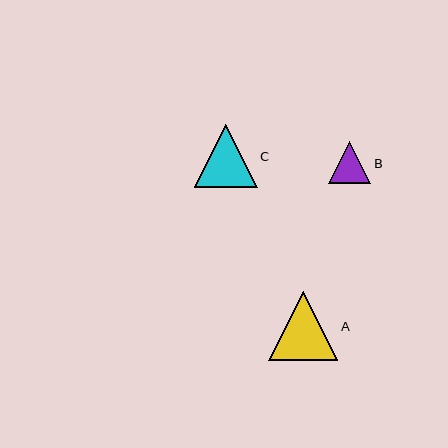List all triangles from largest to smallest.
From largest to smallest: A, C, B.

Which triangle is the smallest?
Triangle B is the smallest with a size of approximately 42 pixels.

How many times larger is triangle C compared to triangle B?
Triangle C is approximately 1.5 times the size of triangle B.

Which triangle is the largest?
Triangle A is the largest with a size of approximately 69 pixels.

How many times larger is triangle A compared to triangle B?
Triangle A is approximately 1.6 times the size of triangle B.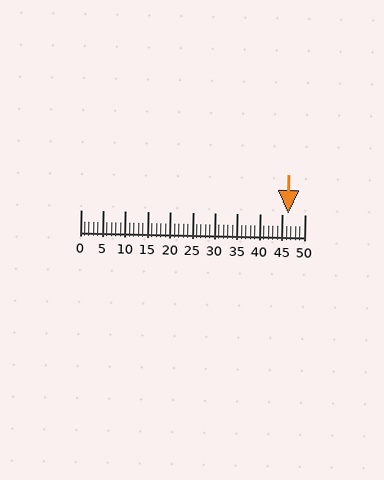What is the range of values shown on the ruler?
The ruler shows values from 0 to 50.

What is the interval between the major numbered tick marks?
The major tick marks are spaced 5 units apart.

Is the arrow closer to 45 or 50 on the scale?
The arrow is closer to 45.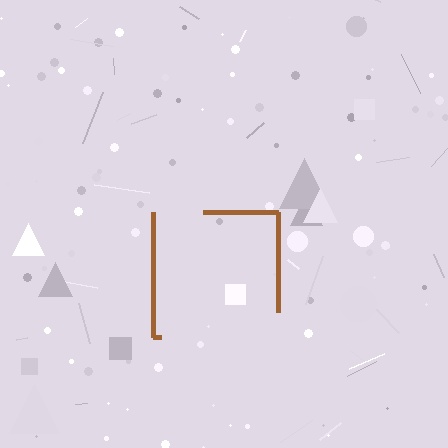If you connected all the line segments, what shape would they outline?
They would outline a square.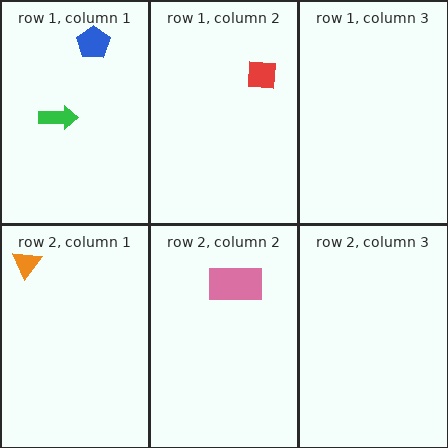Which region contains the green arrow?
The row 1, column 1 region.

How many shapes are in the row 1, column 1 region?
2.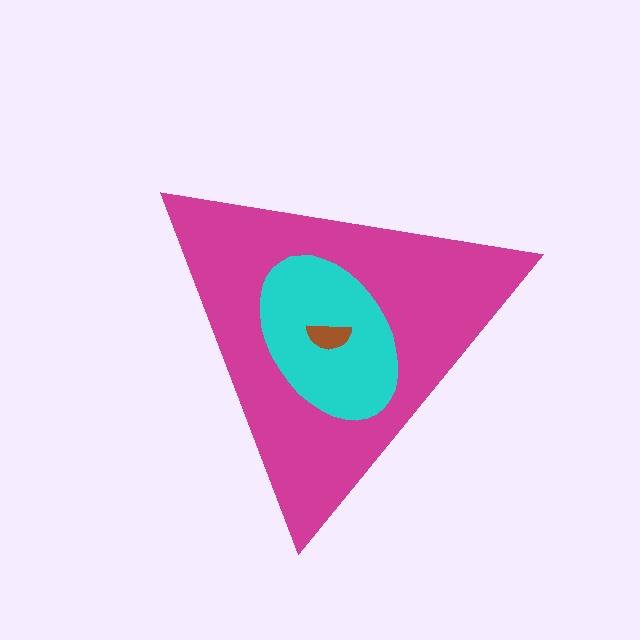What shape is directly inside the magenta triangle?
The cyan ellipse.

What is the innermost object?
The brown semicircle.